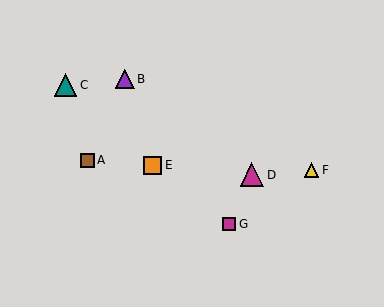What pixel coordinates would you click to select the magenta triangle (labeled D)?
Click at (252, 175) to select the magenta triangle D.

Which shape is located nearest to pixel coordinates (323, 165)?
The yellow triangle (labeled F) at (311, 170) is nearest to that location.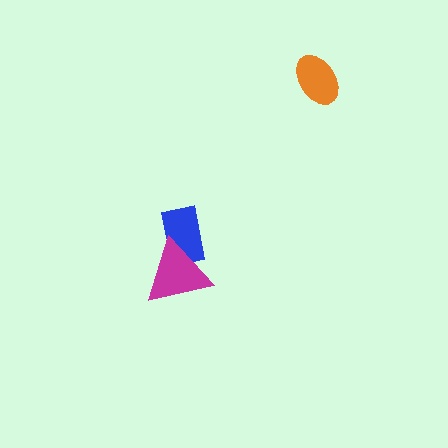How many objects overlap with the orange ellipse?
0 objects overlap with the orange ellipse.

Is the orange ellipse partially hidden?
No, no other shape covers it.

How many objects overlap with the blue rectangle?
1 object overlaps with the blue rectangle.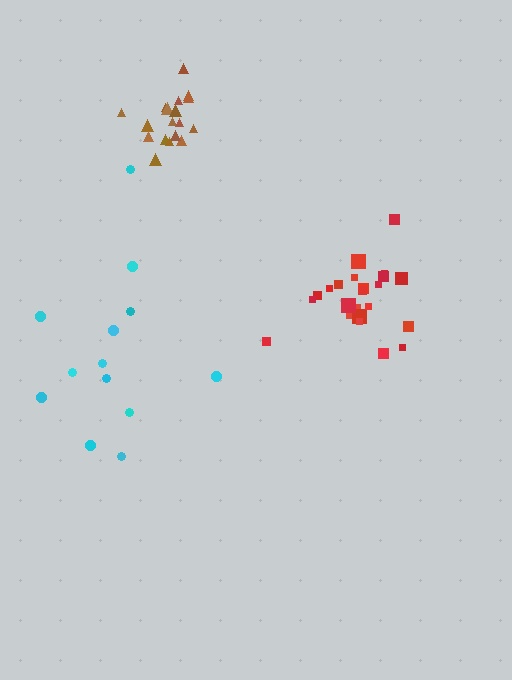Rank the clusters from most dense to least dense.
brown, red, cyan.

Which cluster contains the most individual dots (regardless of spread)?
Red (22).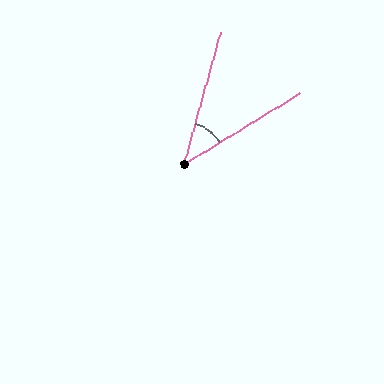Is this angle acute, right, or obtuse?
It is acute.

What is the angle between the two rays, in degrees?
Approximately 43 degrees.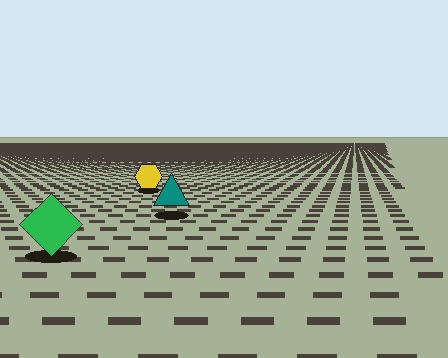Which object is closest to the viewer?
The green diamond is closest. The texture marks near it are larger and more spread out.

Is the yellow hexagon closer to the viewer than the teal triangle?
No. The teal triangle is closer — you can tell from the texture gradient: the ground texture is coarser near it.